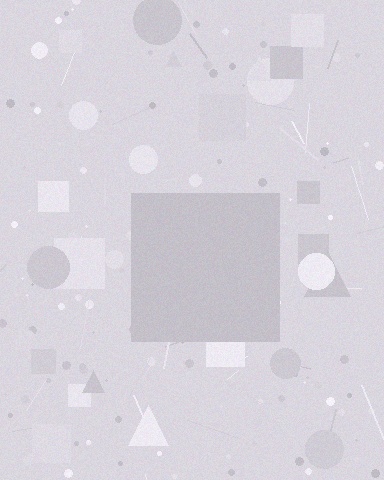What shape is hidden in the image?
A square is hidden in the image.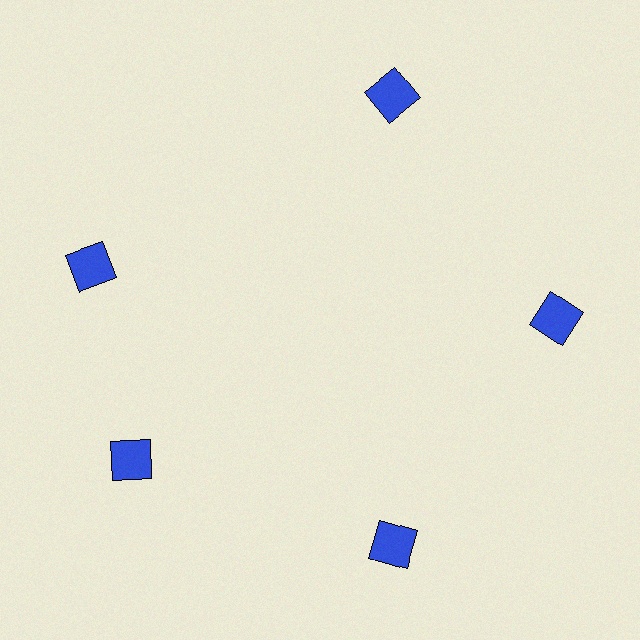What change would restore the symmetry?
The symmetry would be restored by rotating it back into even spacing with its neighbors so that all 5 squares sit at equal angles and equal distance from the center.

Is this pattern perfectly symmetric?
No. The 5 blue squares are arranged in a ring, but one element near the 10 o'clock position is rotated out of alignment along the ring, breaking the 5-fold rotational symmetry.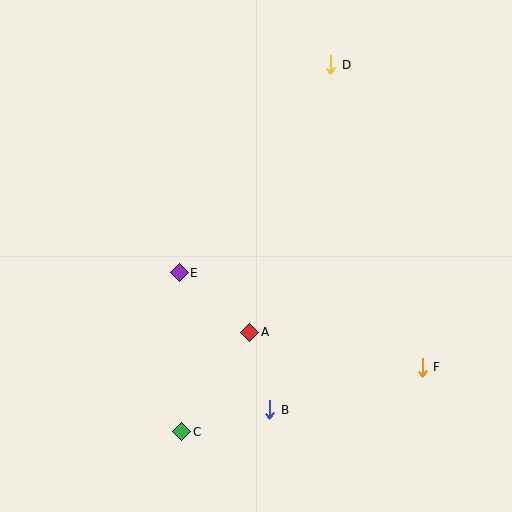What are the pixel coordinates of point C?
Point C is at (182, 432).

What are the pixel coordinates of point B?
Point B is at (270, 410).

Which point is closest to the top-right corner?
Point D is closest to the top-right corner.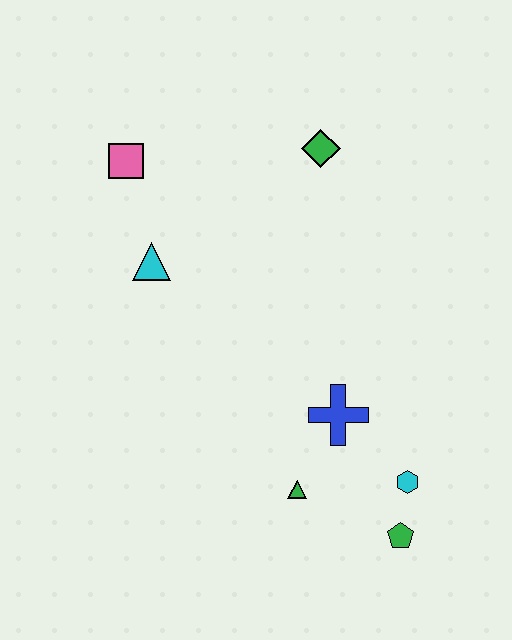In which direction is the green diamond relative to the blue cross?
The green diamond is above the blue cross.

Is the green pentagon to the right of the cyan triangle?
Yes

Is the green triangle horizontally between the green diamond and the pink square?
Yes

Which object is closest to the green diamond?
The pink square is closest to the green diamond.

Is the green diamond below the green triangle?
No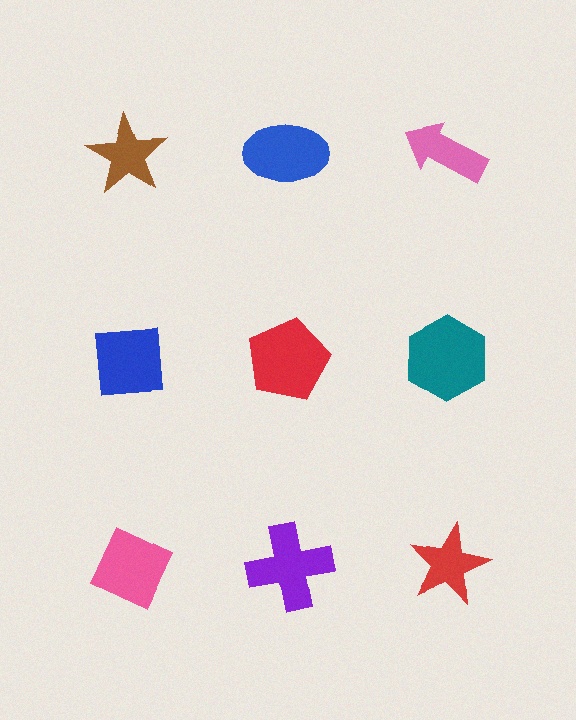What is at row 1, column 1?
A brown star.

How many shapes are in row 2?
3 shapes.